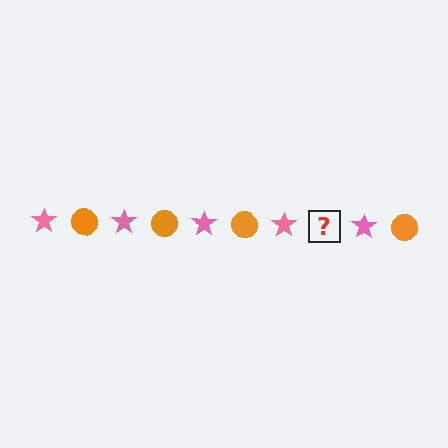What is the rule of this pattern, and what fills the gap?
The rule is that the pattern alternates between pink star and orange circle. The gap should be filled with an orange circle.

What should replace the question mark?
The question mark should be replaced with an orange circle.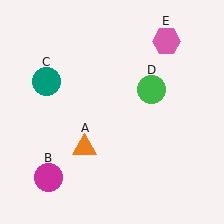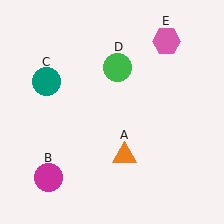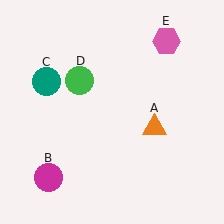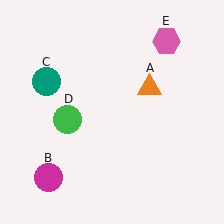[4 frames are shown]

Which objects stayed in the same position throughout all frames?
Magenta circle (object B) and teal circle (object C) and pink hexagon (object E) remained stationary.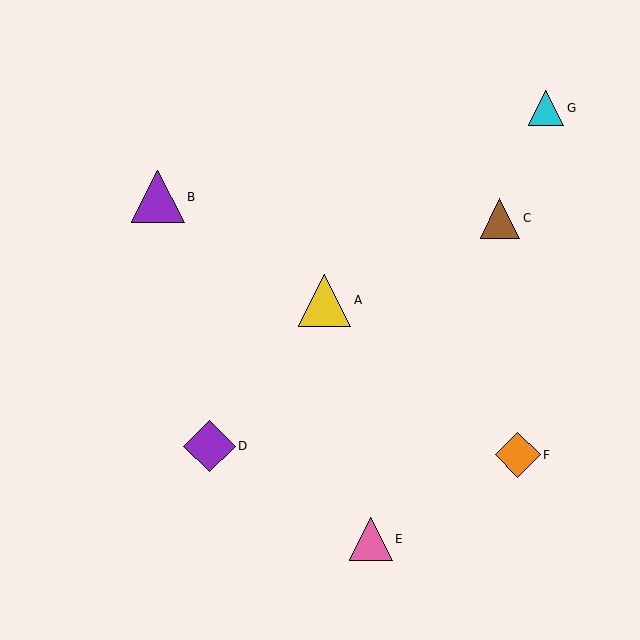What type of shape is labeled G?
Shape G is a cyan triangle.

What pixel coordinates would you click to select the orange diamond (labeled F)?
Click at (518, 455) to select the orange diamond F.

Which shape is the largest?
The purple triangle (labeled B) is the largest.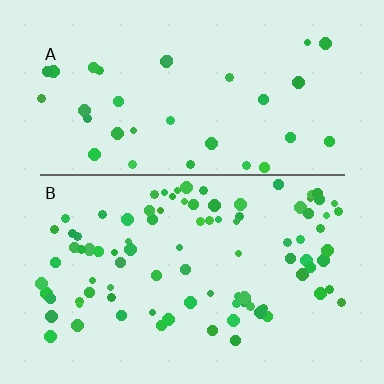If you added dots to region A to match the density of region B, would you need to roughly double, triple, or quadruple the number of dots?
Approximately triple.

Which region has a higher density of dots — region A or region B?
B (the bottom).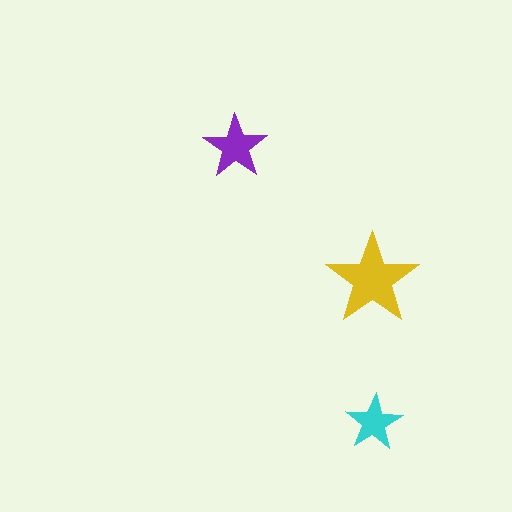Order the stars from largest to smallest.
the yellow one, the purple one, the cyan one.